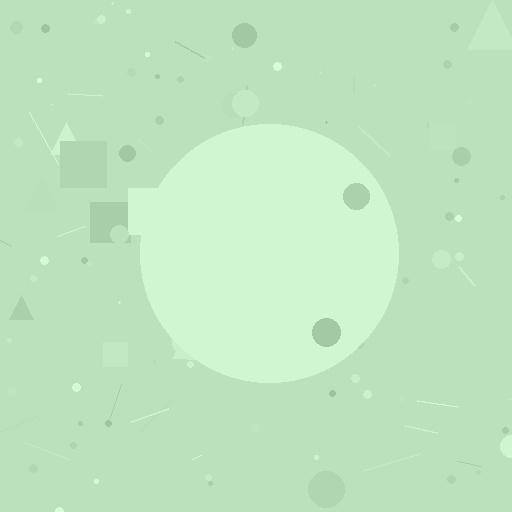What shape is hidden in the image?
A circle is hidden in the image.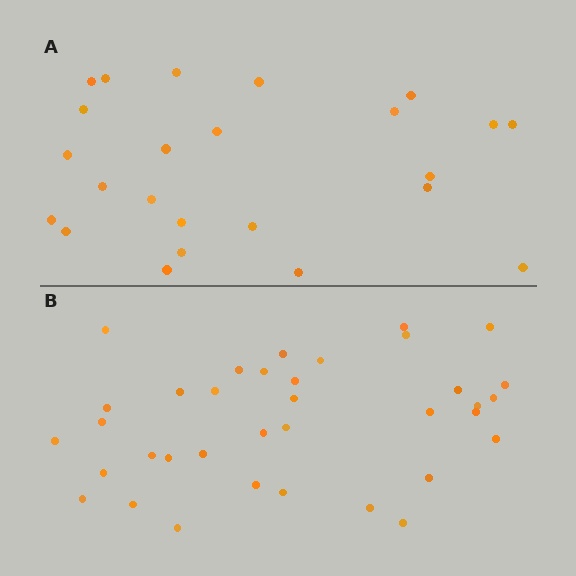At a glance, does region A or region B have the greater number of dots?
Region B (the bottom region) has more dots.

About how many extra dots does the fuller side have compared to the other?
Region B has roughly 12 or so more dots than region A.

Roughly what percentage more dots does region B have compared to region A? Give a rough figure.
About 50% more.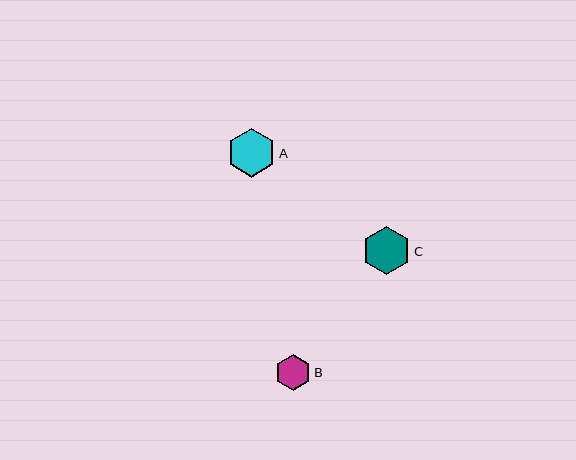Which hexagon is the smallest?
Hexagon B is the smallest with a size of approximately 36 pixels.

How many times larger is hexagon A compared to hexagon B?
Hexagon A is approximately 1.3 times the size of hexagon B.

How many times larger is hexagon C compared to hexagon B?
Hexagon C is approximately 1.3 times the size of hexagon B.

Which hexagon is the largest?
Hexagon A is the largest with a size of approximately 49 pixels.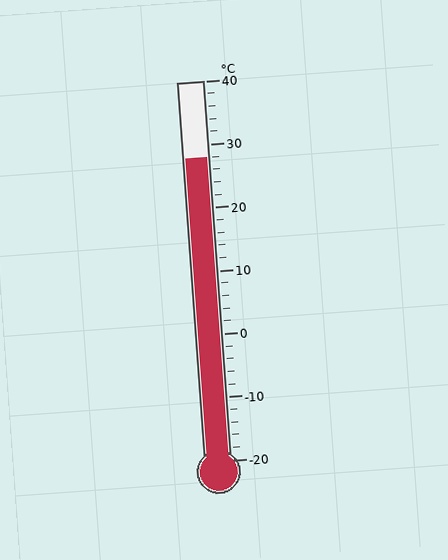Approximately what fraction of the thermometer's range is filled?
The thermometer is filled to approximately 80% of its range.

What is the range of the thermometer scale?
The thermometer scale ranges from -20°C to 40°C.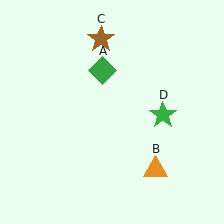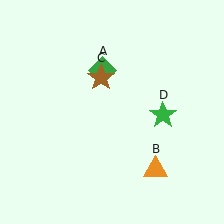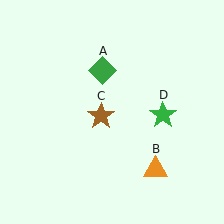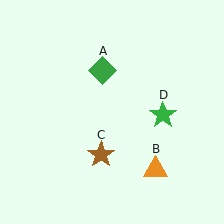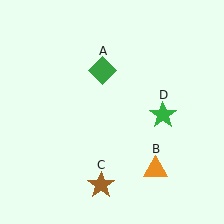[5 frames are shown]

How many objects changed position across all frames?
1 object changed position: brown star (object C).